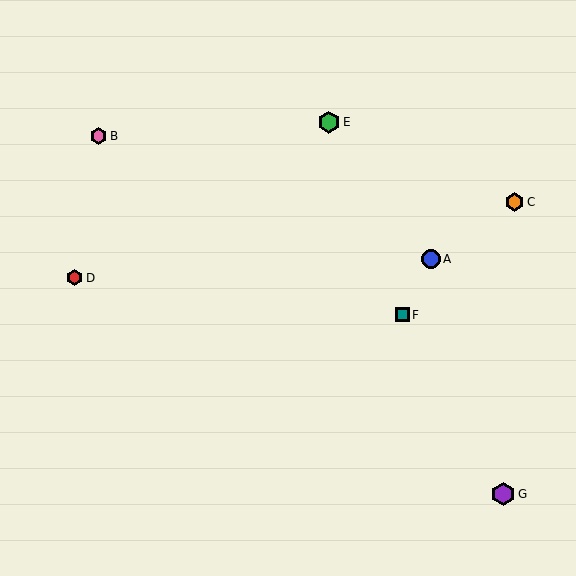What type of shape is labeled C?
Shape C is an orange hexagon.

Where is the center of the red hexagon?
The center of the red hexagon is at (75, 278).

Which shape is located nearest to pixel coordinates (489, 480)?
The purple hexagon (labeled G) at (503, 494) is nearest to that location.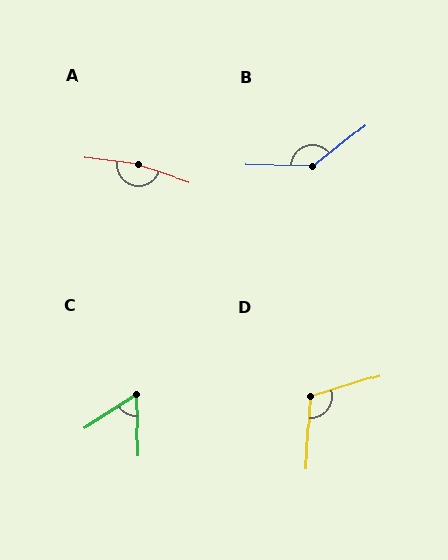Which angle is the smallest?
C, at approximately 59 degrees.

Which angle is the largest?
A, at approximately 169 degrees.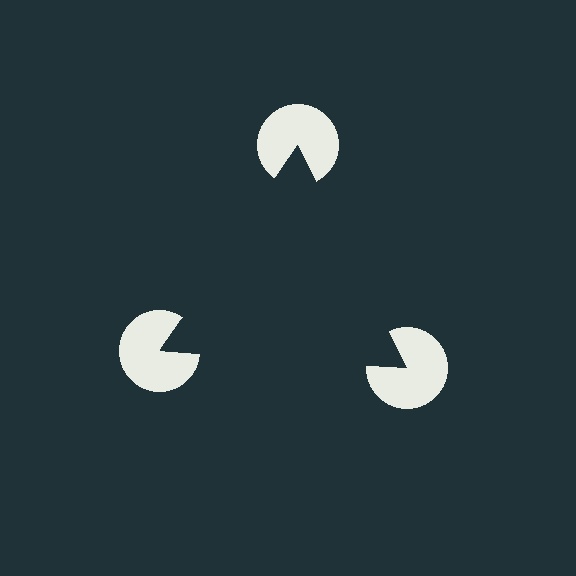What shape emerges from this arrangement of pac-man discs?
An illusory triangle — its edges are inferred from the aligned wedge cuts in the pac-man discs, not physically drawn.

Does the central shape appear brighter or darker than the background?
It typically appears slightly darker than the background, even though no actual brightness change is drawn.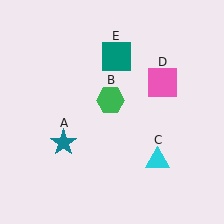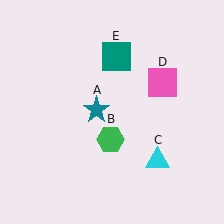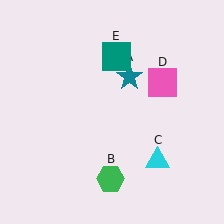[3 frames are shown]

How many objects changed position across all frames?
2 objects changed position: teal star (object A), green hexagon (object B).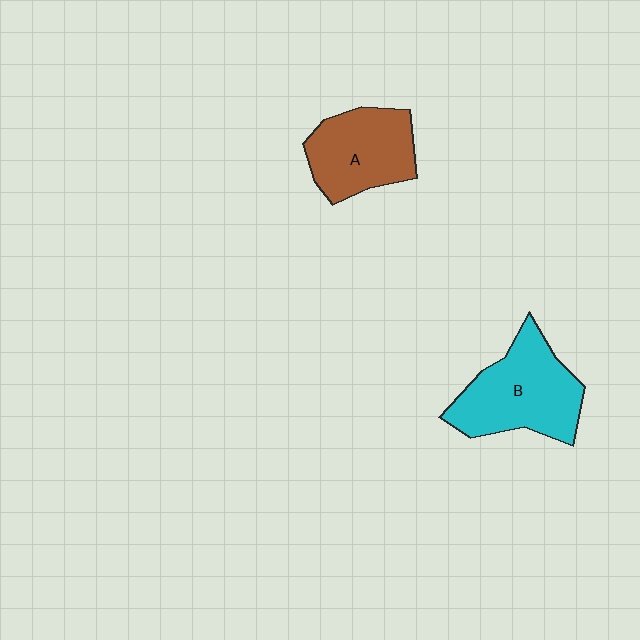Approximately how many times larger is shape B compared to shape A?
Approximately 1.2 times.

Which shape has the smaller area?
Shape A (brown).